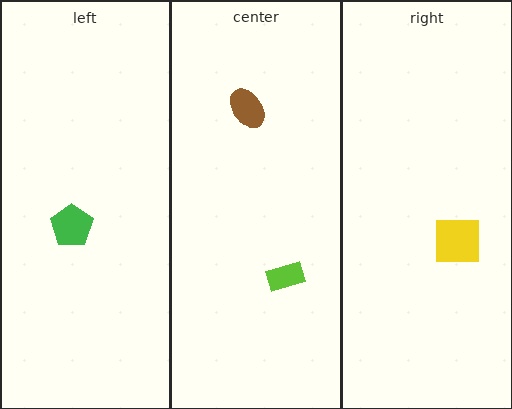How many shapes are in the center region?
2.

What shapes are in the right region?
The yellow square.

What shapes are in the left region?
The green pentagon.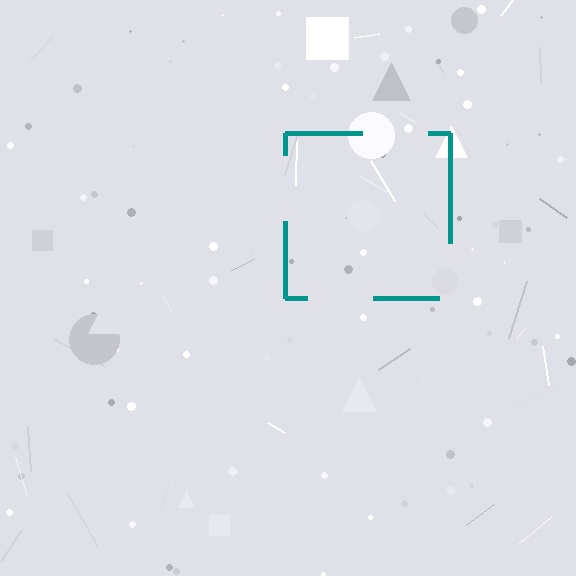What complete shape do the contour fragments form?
The contour fragments form a square.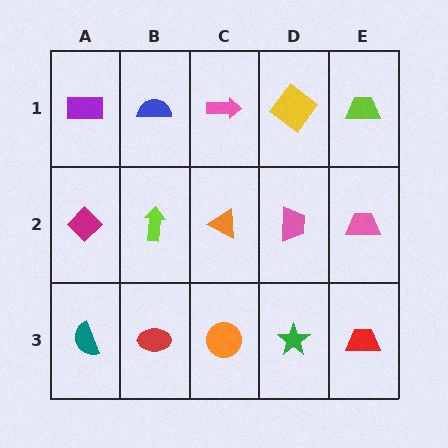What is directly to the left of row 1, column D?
A pink arrow.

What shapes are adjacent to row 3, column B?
A lime arrow (row 2, column B), a teal semicircle (row 3, column A), an orange circle (row 3, column C).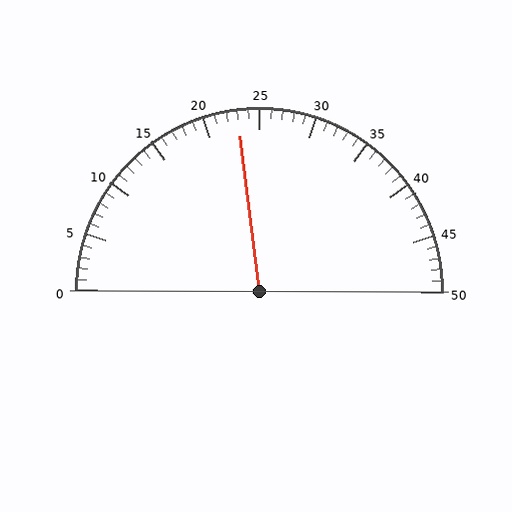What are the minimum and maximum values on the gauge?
The gauge ranges from 0 to 50.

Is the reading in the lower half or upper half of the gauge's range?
The reading is in the lower half of the range (0 to 50).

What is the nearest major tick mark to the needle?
The nearest major tick mark is 25.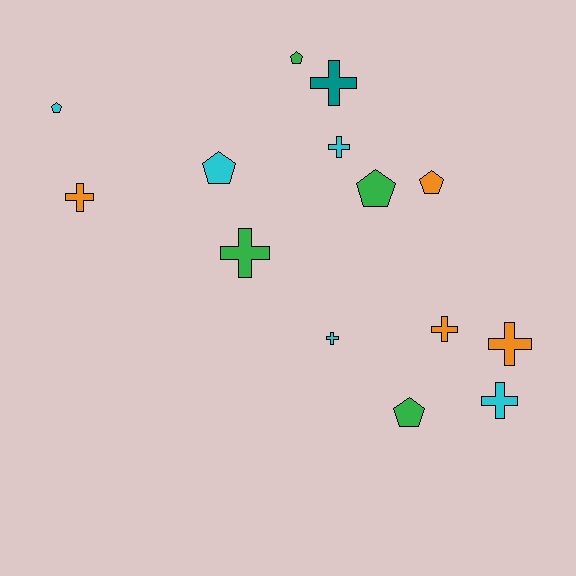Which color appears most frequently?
Cyan, with 5 objects.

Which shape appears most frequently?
Cross, with 8 objects.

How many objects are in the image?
There are 14 objects.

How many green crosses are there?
There is 1 green cross.